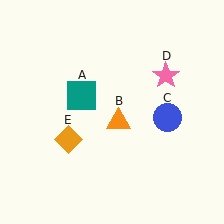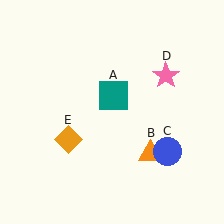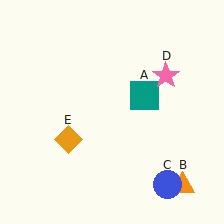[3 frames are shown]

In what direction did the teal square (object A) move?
The teal square (object A) moved right.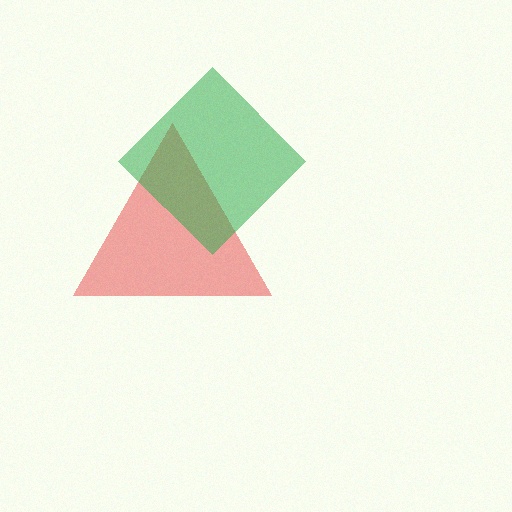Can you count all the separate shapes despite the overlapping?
Yes, there are 2 separate shapes.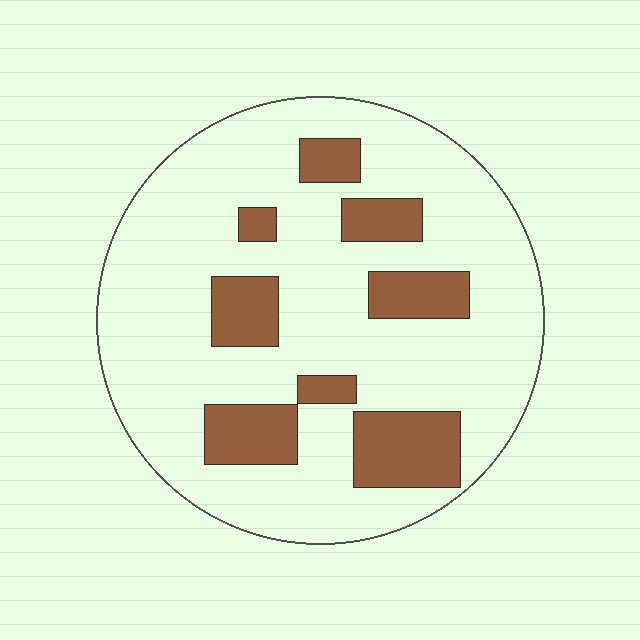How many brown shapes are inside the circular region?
8.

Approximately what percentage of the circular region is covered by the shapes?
Approximately 20%.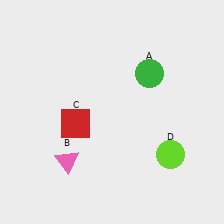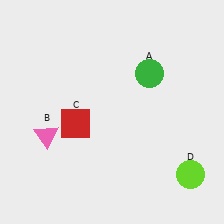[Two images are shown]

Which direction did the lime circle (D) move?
The lime circle (D) moved down.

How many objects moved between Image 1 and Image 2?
2 objects moved between the two images.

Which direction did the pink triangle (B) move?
The pink triangle (B) moved up.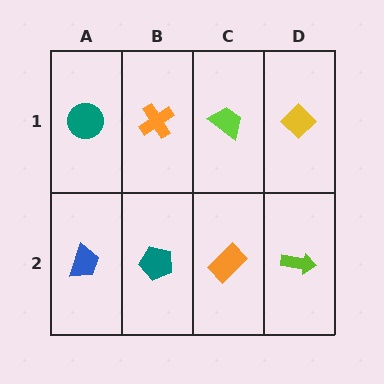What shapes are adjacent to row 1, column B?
A teal pentagon (row 2, column B), a teal circle (row 1, column A), a lime trapezoid (row 1, column C).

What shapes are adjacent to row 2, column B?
An orange cross (row 1, column B), a blue trapezoid (row 2, column A), an orange rectangle (row 2, column C).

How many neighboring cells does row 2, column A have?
2.